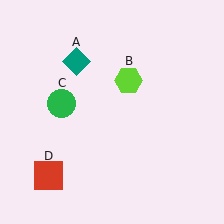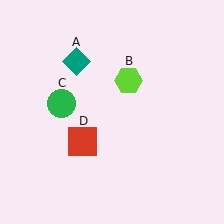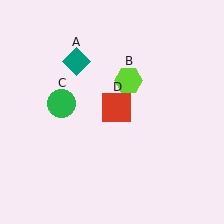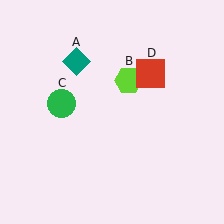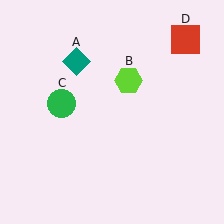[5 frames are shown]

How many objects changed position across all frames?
1 object changed position: red square (object D).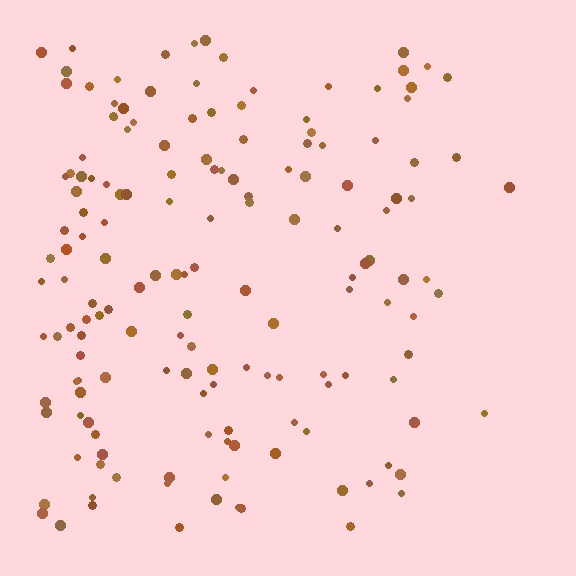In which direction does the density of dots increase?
From right to left, with the left side densest.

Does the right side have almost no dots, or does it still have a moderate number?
Still a moderate number, just noticeably fewer than the left.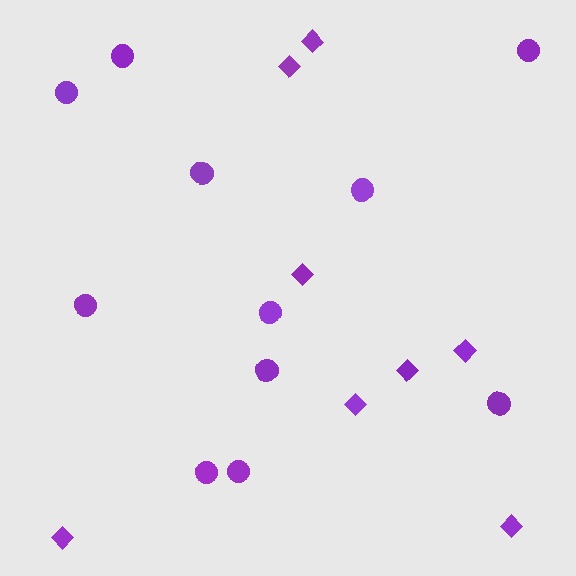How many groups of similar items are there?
There are 2 groups: one group of circles (11) and one group of diamonds (8).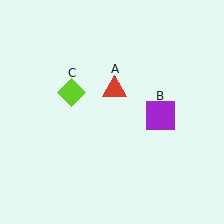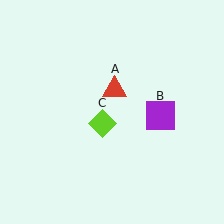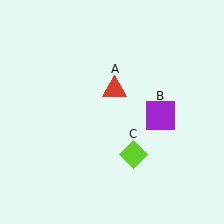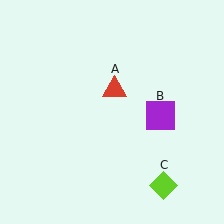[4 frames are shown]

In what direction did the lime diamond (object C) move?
The lime diamond (object C) moved down and to the right.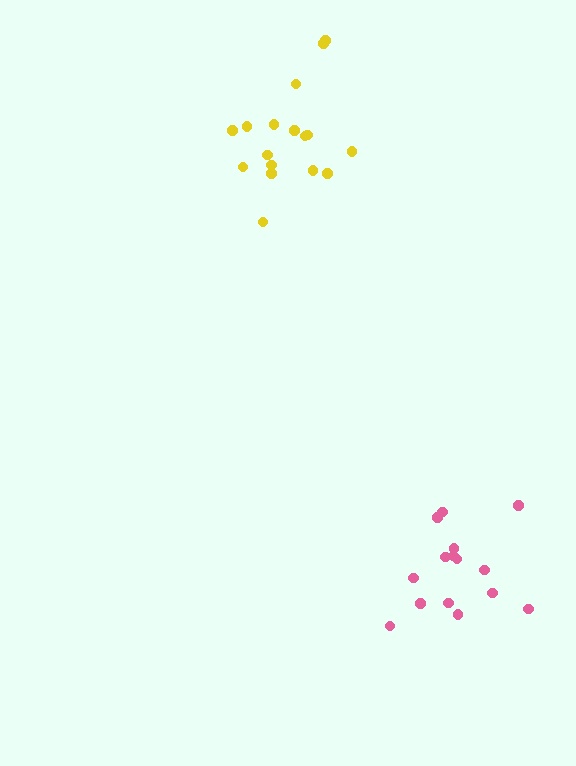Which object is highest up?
The yellow cluster is topmost.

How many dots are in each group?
Group 1: 15 dots, Group 2: 17 dots (32 total).